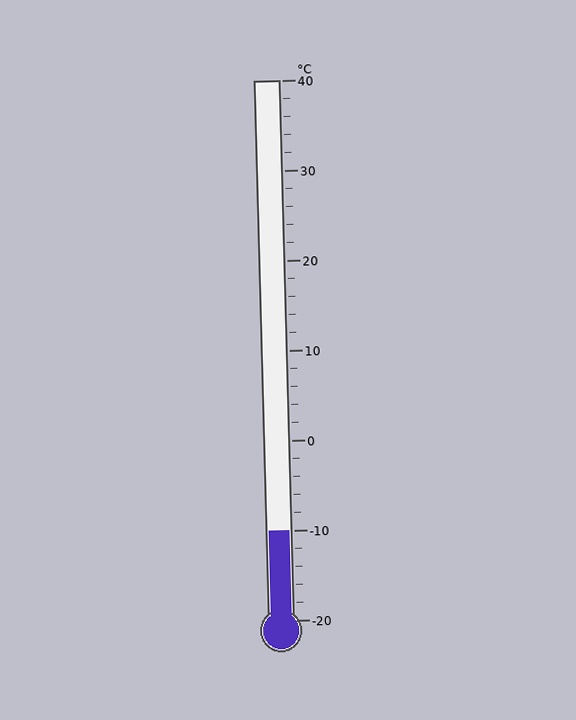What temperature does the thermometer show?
The thermometer shows approximately -10°C.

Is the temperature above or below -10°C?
The temperature is at -10°C.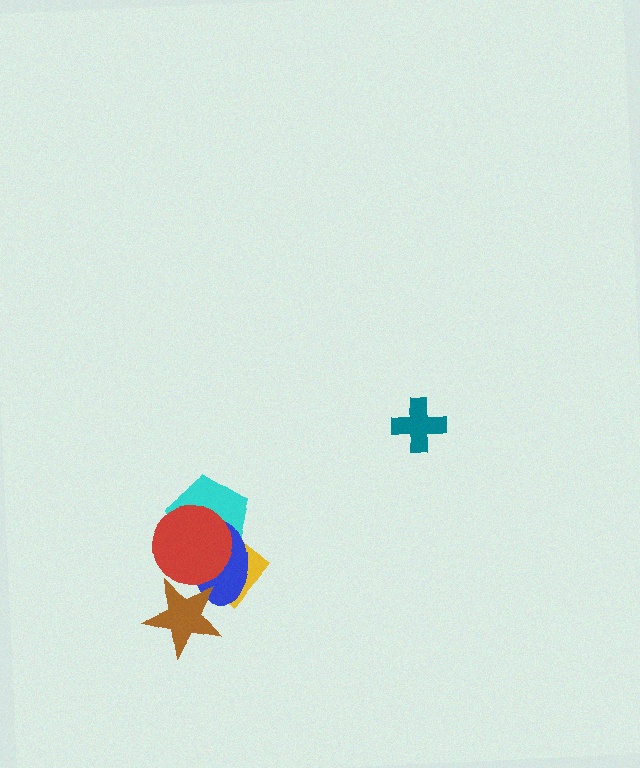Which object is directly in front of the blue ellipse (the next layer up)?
The red circle is directly in front of the blue ellipse.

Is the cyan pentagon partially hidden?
Yes, it is partially covered by another shape.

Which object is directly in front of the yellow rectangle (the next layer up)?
The cyan pentagon is directly in front of the yellow rectangle.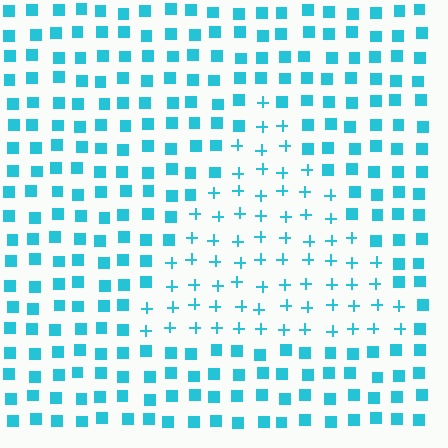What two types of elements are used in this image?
The image uses plus signs inside the triangle region and squares outside it.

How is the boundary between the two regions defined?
The boundary is defined by a change in element shape: plus signs inside vs. squares outside. All elements share the same color and spacing.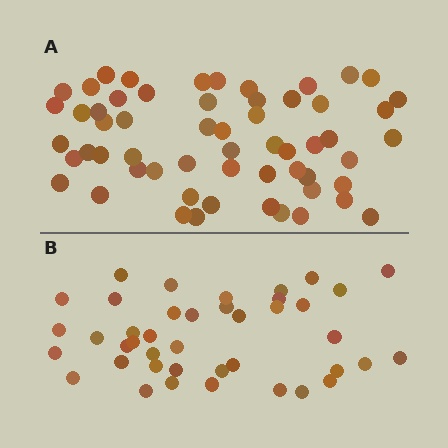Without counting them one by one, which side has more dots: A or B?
Region A (the top region) has more dots.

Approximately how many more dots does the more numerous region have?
Region A has approximately 15 more dots than region B.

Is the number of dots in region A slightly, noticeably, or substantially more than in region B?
Region A has noticeably more, but not dramatically so. The ratio is roughly 1.4 to 1.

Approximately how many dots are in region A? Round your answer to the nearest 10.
About 60 dots. (The exact count is 58, which rounds to 60.)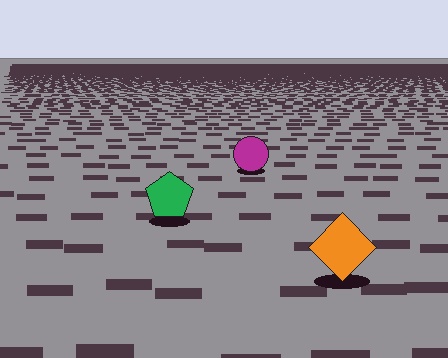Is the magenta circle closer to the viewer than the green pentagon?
No. The green pentagon is closer — you can tell from the texture gradient: the ground texture is coarser near it.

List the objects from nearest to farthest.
From nearest to farthest: the orange diamond, the green pentagon, the magenta circle.